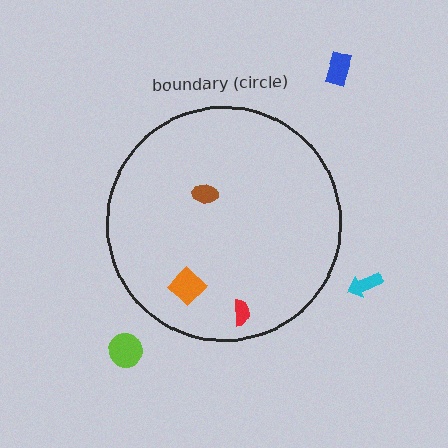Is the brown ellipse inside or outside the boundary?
Inside.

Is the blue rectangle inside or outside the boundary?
Outside.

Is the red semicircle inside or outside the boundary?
Inside.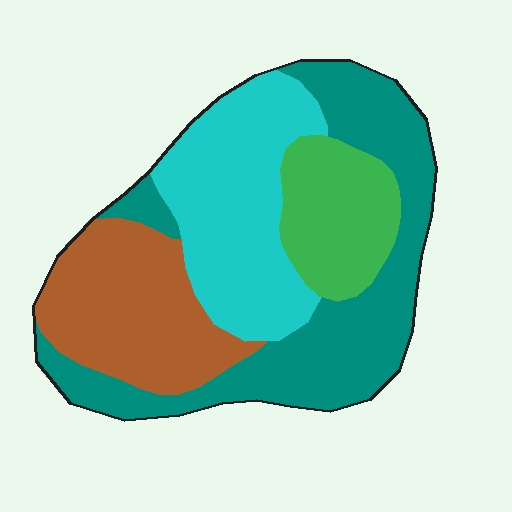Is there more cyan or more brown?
Cyan.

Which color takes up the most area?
Teal, at roughly 35%.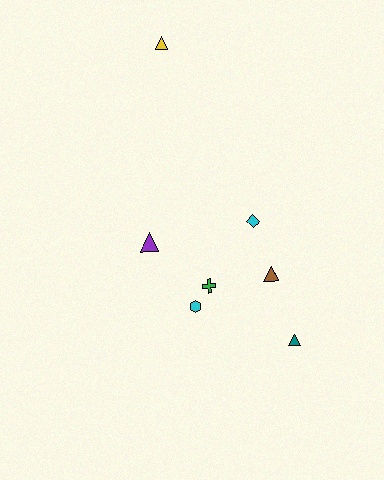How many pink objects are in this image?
There are no pink objects.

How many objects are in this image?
There are 7 objects.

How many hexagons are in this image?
There is 1 hexagon.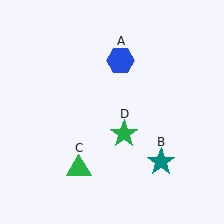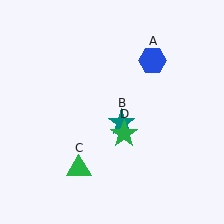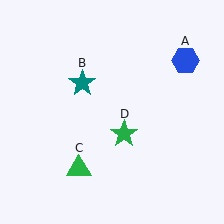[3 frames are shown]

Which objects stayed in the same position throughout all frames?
Green triangle (object C) and green star (object D) remained stationary.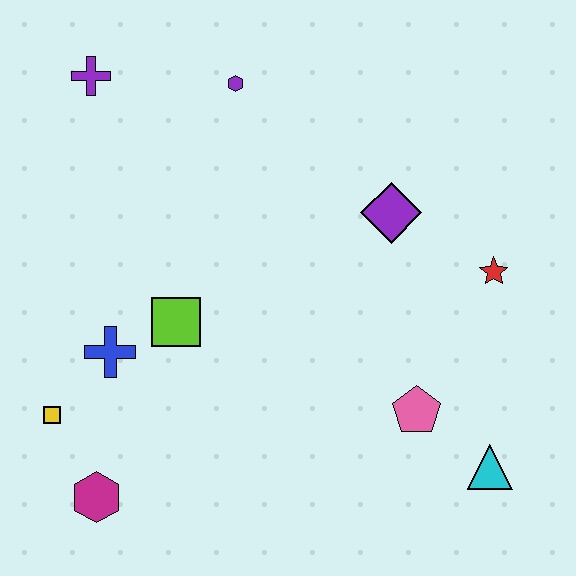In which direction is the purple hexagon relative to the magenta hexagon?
The purple hexagon is above the magenta hexagon.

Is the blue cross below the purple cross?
Yes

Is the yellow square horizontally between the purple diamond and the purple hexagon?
No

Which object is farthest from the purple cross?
The cyan triangle is farthest from the purple cross.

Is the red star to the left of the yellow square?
No